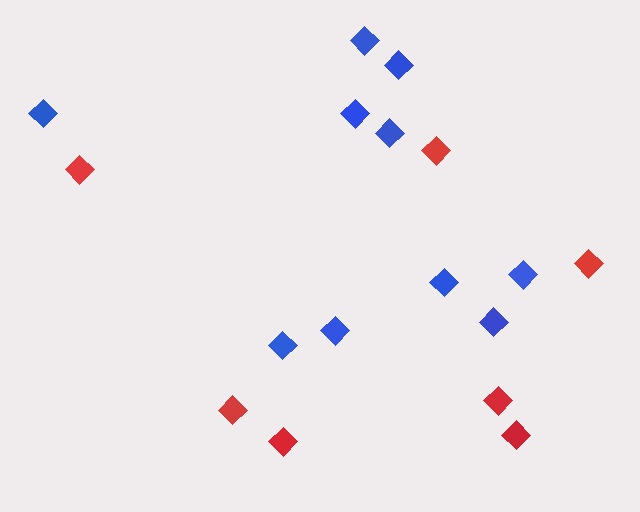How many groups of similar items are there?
There are 2 groups: one group of red diamonds (7) and one group of blue diamonds (10).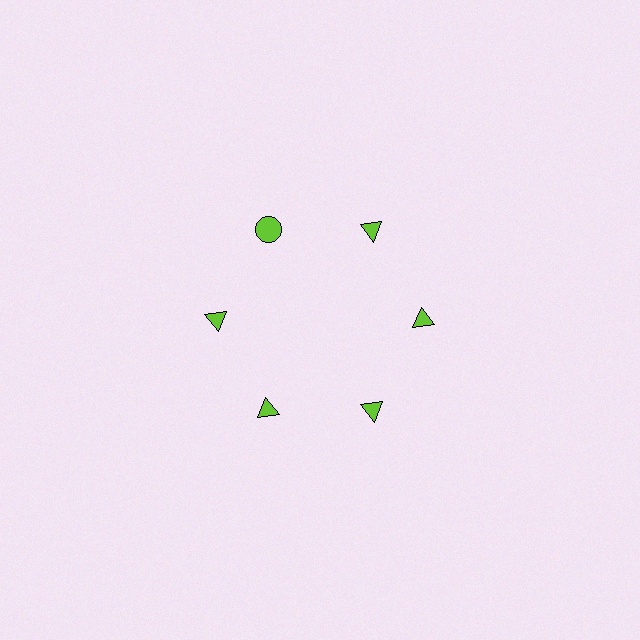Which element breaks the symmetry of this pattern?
The lime circle at roughly the 11 o'clock position breaks the symmetry. All other shapes are lime triangles.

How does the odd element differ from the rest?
It has a different shape: circle instead of triangle.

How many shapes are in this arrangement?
There are 6 shapes arranged in a ring pattern.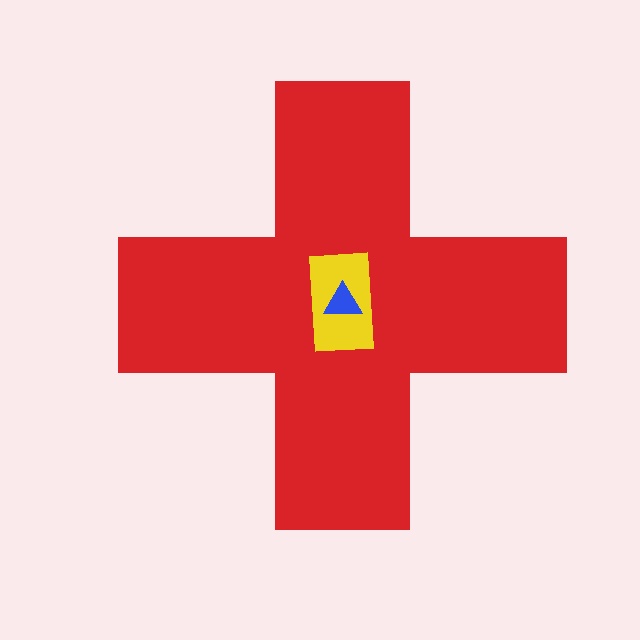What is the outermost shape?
The red cross.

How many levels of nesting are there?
3.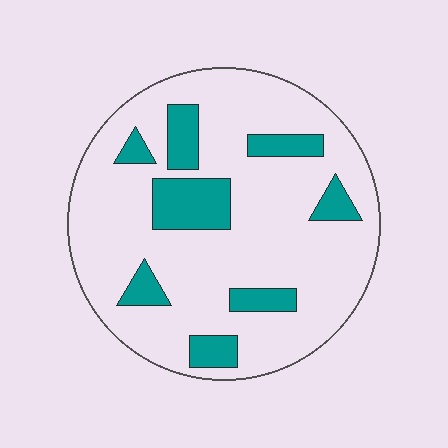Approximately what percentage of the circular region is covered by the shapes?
Approximately 20%.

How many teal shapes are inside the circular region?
8.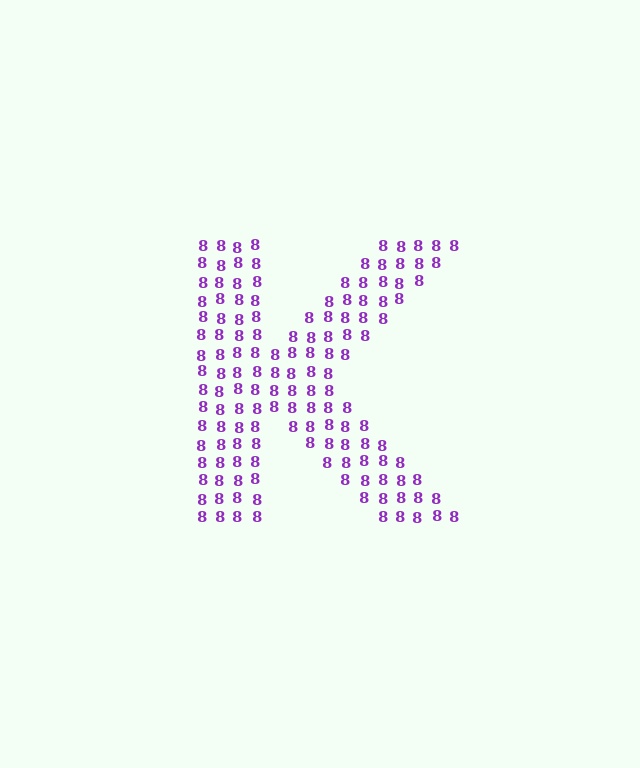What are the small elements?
The small elements are digit 8's.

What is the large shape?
The large shape is the letter K.